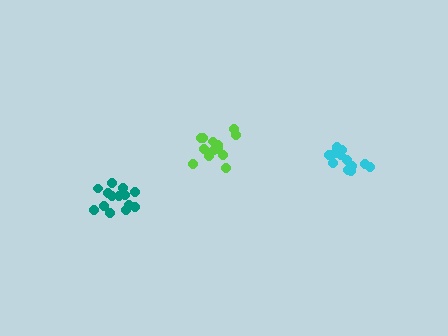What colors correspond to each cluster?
The clusters are colored: lime, cyan, teal.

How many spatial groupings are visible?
There are 3 spatial groupings.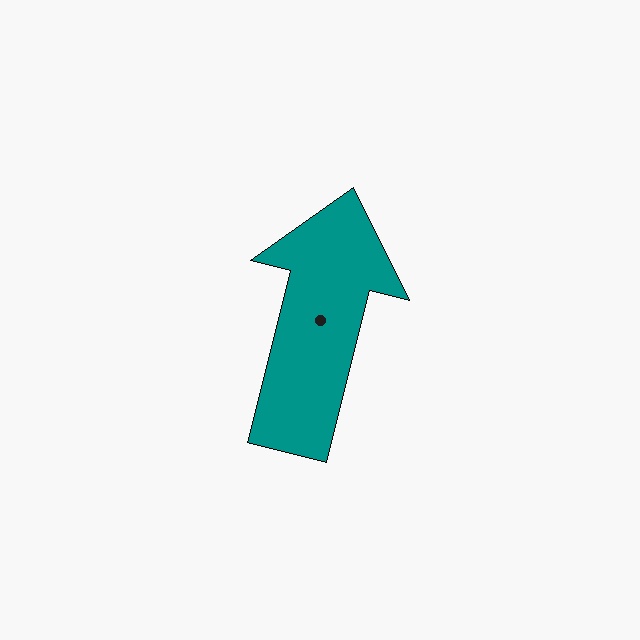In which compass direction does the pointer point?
North.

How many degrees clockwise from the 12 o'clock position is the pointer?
Approximately 14 degrees.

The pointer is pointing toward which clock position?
Roughly 12 o'clock.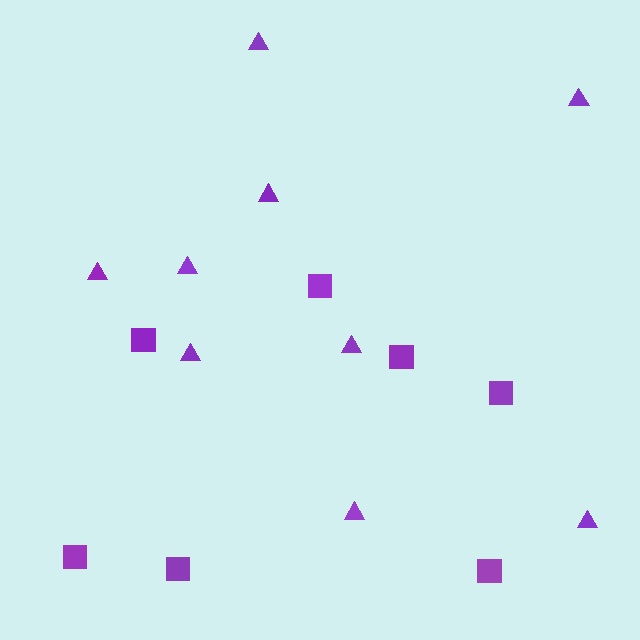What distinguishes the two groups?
There are 2 groups: one group of triangles (9) and one group of squares (7).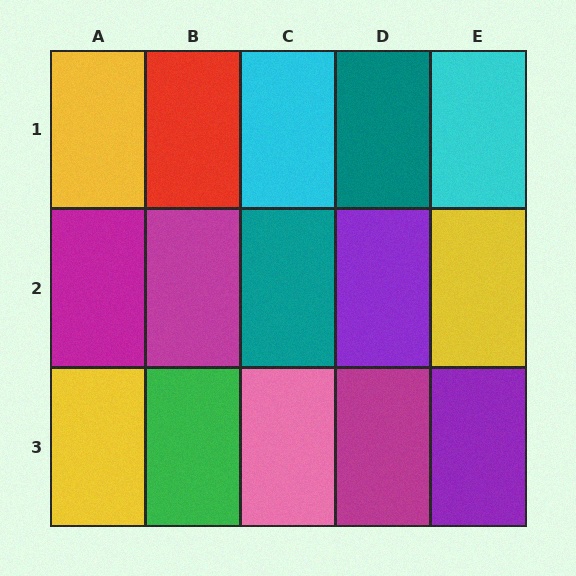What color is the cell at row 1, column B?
Red.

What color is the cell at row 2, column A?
Magenta.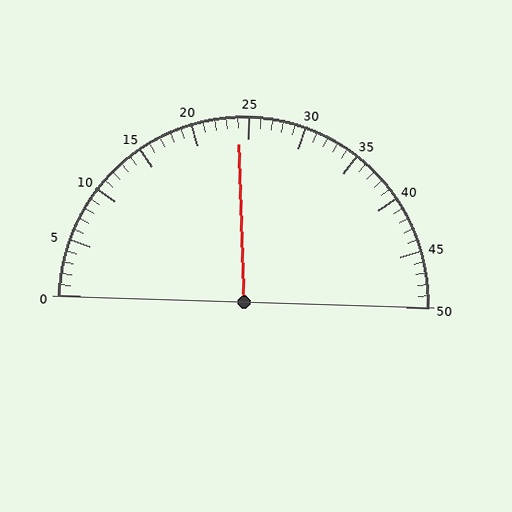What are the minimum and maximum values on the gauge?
The gauge ranges from 0 to 50.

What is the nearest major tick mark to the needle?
The nearest major tick mark is 25.